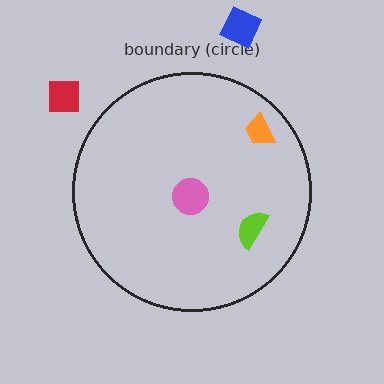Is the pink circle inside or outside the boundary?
Inside.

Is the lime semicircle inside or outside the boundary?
Inside.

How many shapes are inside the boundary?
3 inside, 2 outside.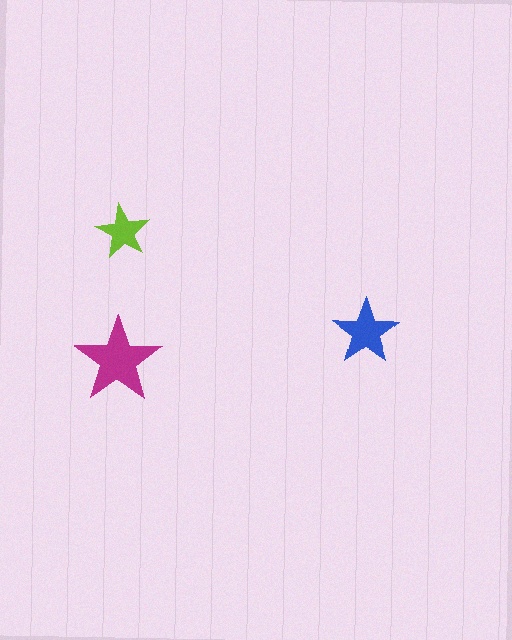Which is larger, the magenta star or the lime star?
The magenta one.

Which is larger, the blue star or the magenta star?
The magenta one.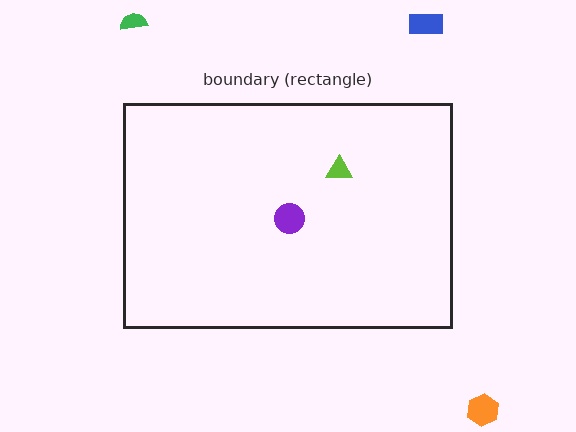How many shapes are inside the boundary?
2 inside, 3 outside.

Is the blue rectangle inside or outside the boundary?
Outside.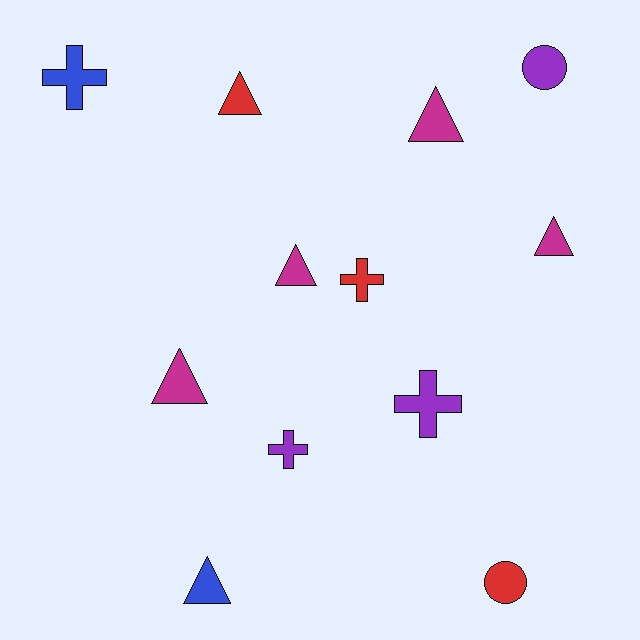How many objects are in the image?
There are 12 objects.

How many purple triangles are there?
There are no purple triangles.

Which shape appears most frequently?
Triangle, with 6 objects.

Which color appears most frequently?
Magenta, with 4 objects.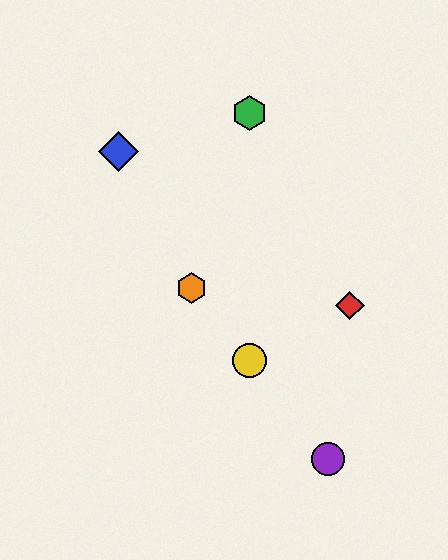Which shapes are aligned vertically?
The green hexagon, the yellow circle are aligned vertically.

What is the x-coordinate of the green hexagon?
The green hexagon is at x≈249.